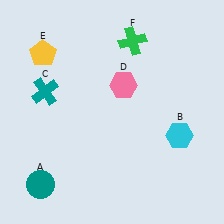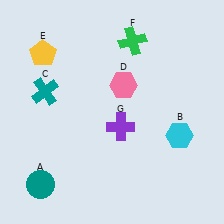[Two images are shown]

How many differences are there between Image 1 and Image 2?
There is 1 difference between the two images.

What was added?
A purple cross (G) was added in Image 2.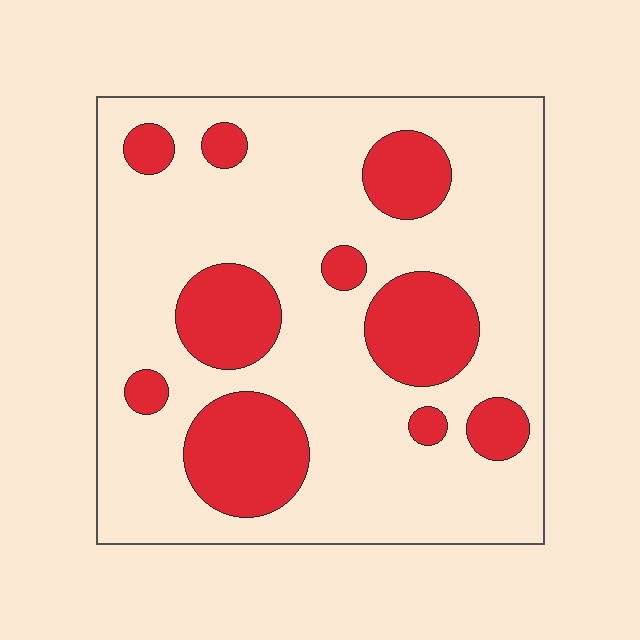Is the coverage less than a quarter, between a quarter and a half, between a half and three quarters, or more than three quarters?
Less than a quarter.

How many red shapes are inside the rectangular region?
10.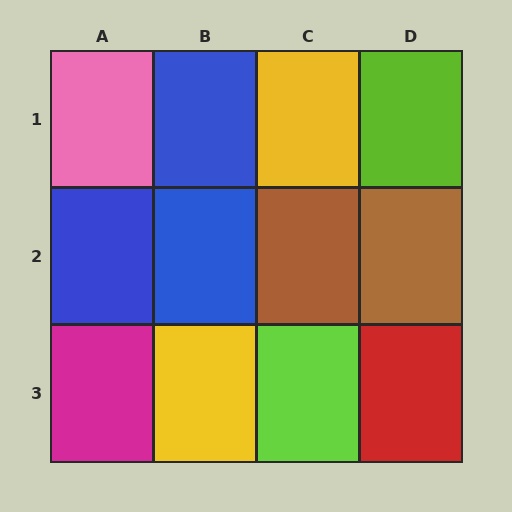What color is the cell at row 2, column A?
Blue.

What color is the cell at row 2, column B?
Blue.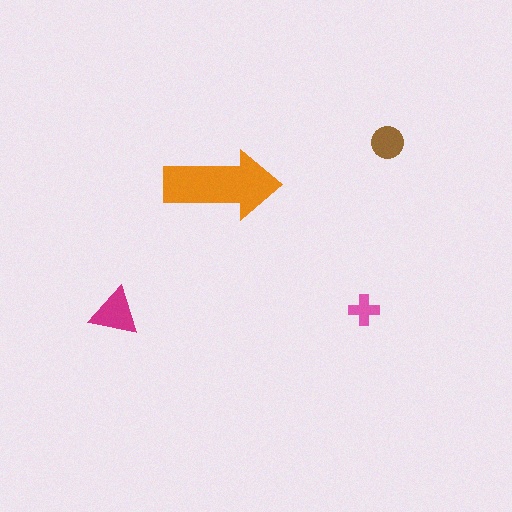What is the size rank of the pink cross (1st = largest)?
4th.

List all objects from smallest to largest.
The pink cross, the brown circle, the magenta triangle, the orange arrow.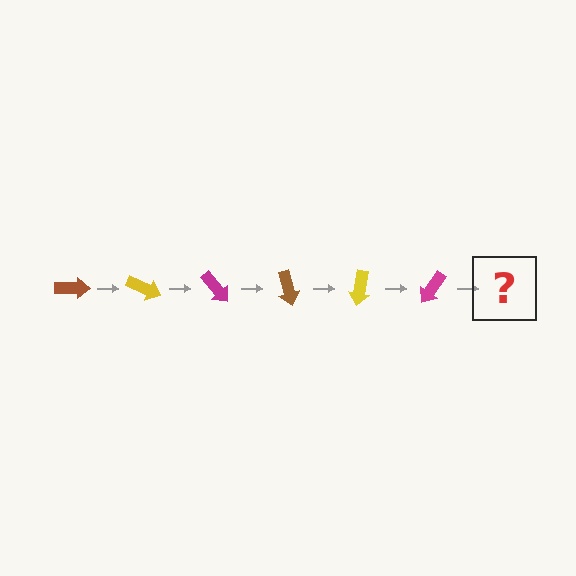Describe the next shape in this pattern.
It should be a brown arrow, rotated 150 degrees from the start.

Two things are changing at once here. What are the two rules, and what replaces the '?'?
The two rules are that it rotates 25 degrees each step and the color cycles through brown, yellow, and magenta. The '?' should be a brown arrow, rotated 150 degrees from the start.